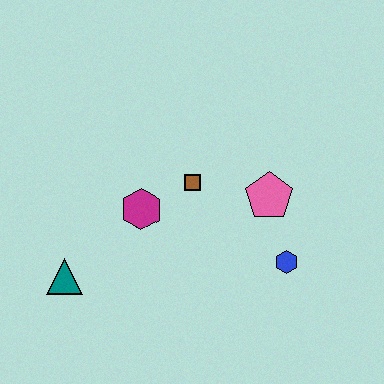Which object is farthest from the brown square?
The teal triangle is farthest from the brown square.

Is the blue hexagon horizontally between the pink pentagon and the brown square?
No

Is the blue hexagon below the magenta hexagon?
Yes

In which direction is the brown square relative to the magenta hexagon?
The brown square is to the right of the magenta hexagon.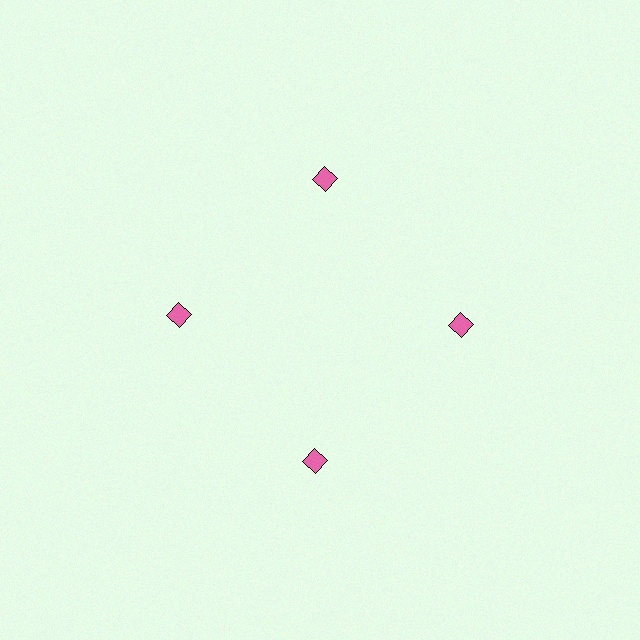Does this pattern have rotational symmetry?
Yes, this pattern has 4-fold rotational symmetry. It looks the same after rotating 90 degrees around the center.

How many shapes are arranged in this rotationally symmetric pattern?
There are 4 shapes, arranged in 4 groups of 1.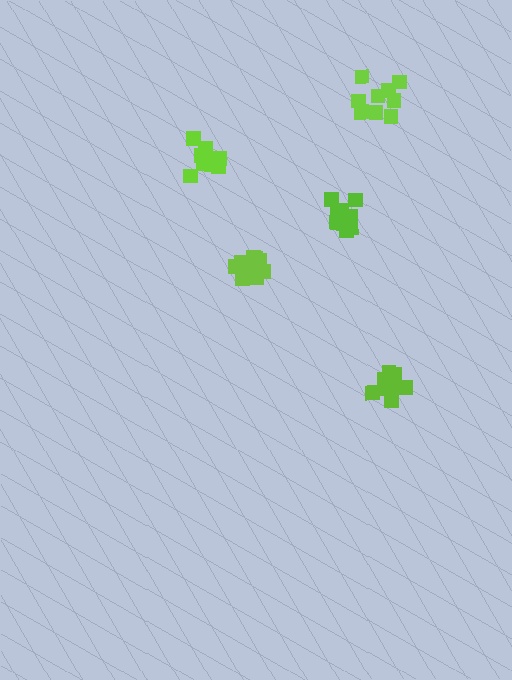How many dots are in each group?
Group 1: 9 dots, Group 2: 10 dots, Group 3: 11 dots, Group 4: 9 dots, Group 5: 11 dots (50 total).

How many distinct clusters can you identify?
There are 5 distinct clusters.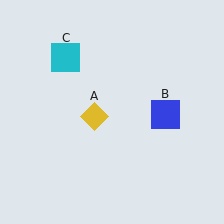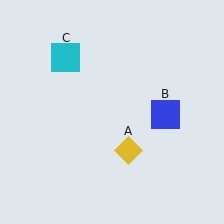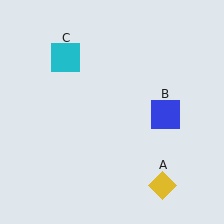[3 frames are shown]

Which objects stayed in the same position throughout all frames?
Blue square (object B) and cyan square (object C) remained stationary.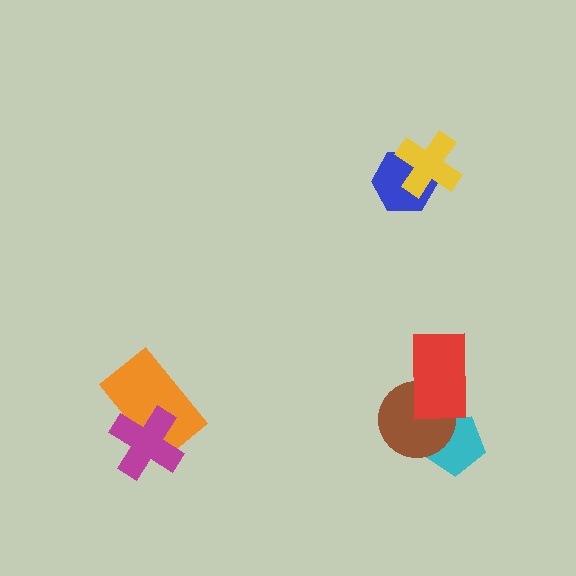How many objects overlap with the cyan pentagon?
1 object overlaps with the cyan pentagon.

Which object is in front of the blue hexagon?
The yellow cross is in front of the blue hexagon.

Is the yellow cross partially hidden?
No, no other shape covers it.